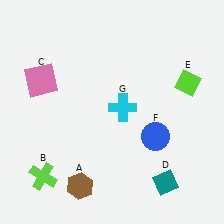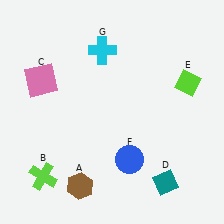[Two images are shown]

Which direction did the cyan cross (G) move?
The cyan cross (G) moved up.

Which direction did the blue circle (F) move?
The blue circle (F) moved left.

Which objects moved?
The objects that moved are: the blue circle (F), the cyan cross (G).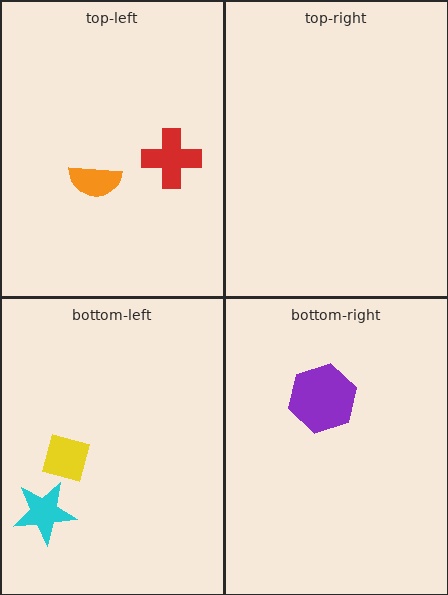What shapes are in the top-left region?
The orange semicircle, the red cross.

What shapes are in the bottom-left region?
The yellow diamond, the cyan star.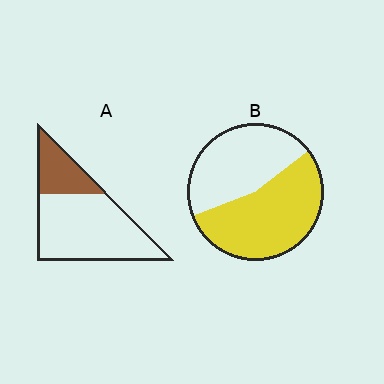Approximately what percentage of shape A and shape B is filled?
A is approximately 25% and B is approximately 55%.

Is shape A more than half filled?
No.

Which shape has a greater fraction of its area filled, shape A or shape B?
Shape B.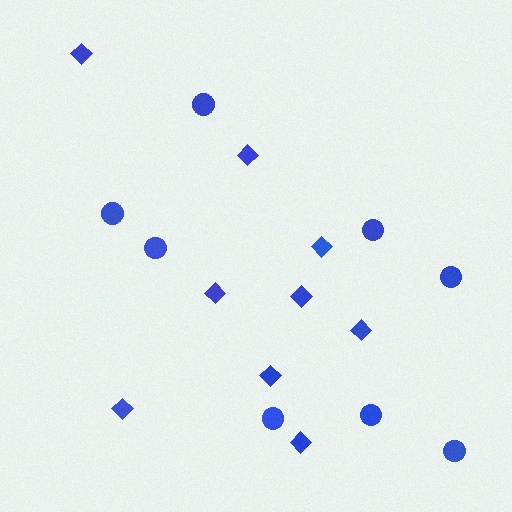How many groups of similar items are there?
There are 2 groups: one group of circles (8) and one group of diamonds (9).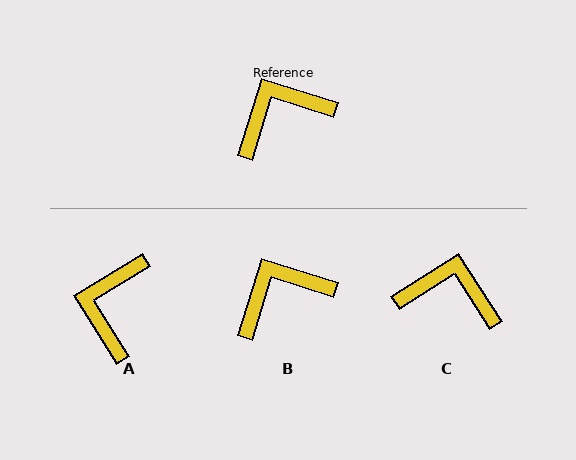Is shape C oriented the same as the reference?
No, it is off by about 40 degrees.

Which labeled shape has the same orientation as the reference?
B.